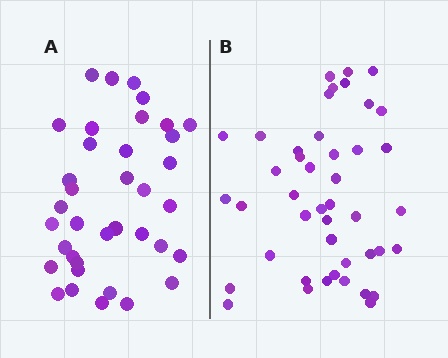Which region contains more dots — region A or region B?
Region B (the right region) has more dots.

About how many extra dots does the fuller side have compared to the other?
Region B has roughly 8 or so more dots than region A.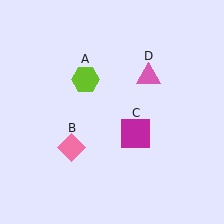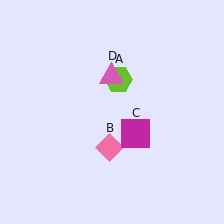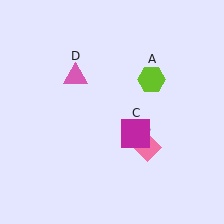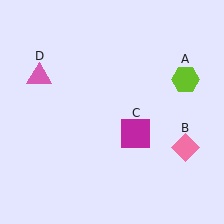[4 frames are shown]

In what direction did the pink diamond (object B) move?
The pink diamond (object B) moved right.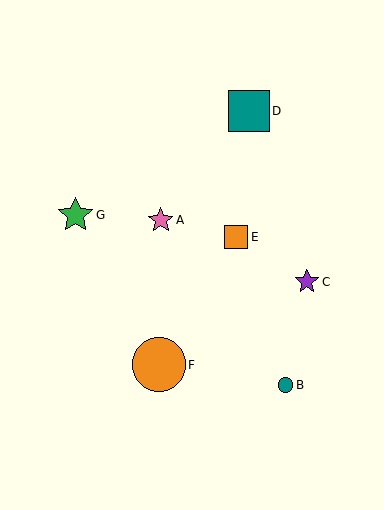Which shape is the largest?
The orange circle (labeled F) is the largest.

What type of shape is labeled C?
Shape C is a purple star.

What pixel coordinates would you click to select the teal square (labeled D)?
Click at (249, 111) to select the teal square D.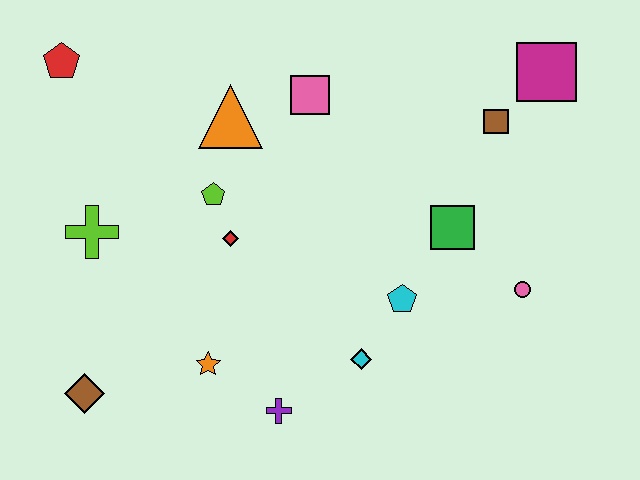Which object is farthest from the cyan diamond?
The red pentagon is farthest from the cyan diamond.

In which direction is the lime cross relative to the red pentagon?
The lime cross is below the red pentagon.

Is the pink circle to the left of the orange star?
No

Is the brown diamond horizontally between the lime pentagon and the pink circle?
No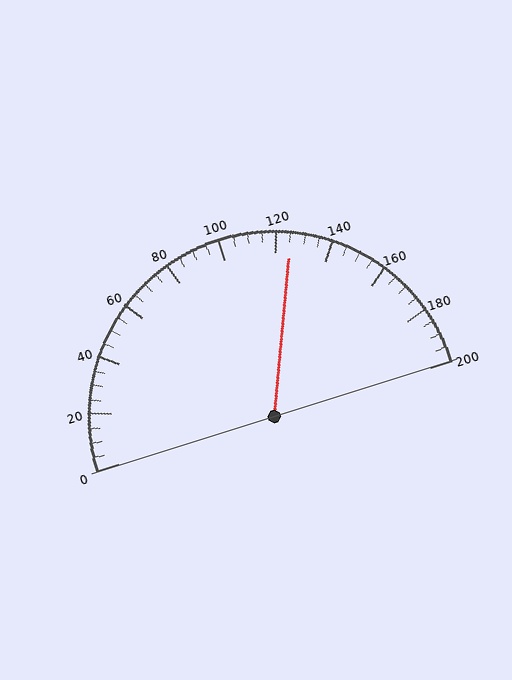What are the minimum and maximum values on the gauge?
The gauge ranges from 0 to 200.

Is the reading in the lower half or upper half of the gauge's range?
The reading is in the upper half of the range (0 to 200).